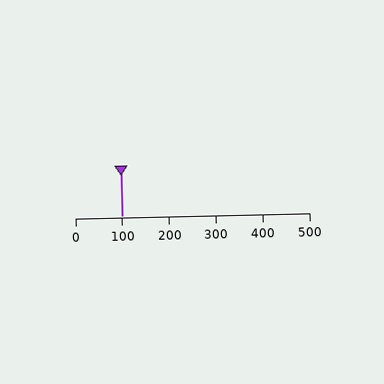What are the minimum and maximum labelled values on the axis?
The axis runs from 0 to 500.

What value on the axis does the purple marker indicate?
The marker indicates approximately 100.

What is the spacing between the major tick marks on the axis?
The major ticks are spaced 100 apart.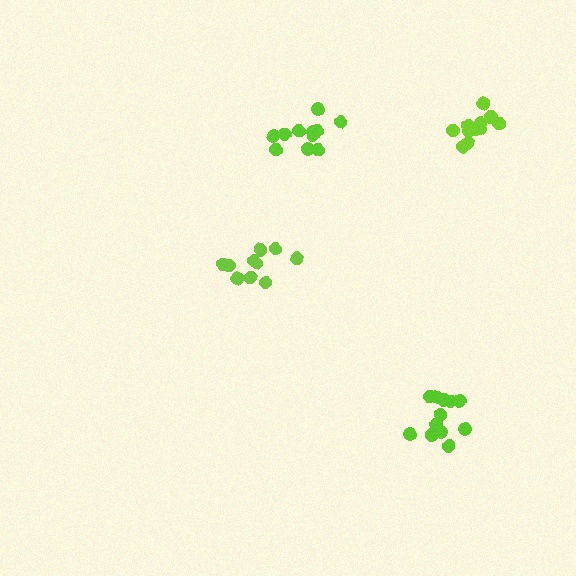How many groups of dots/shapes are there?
There are 4 groups.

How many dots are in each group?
Group 1: 11 dots, Group 2: 12 dots, Group 3: 12 dots, Group 4: 10 dots (45 total).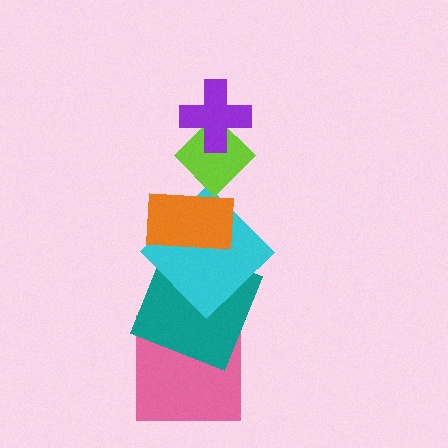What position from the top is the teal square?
The teal square is 5th from the top.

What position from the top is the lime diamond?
The lime diamond is 2nd from the top.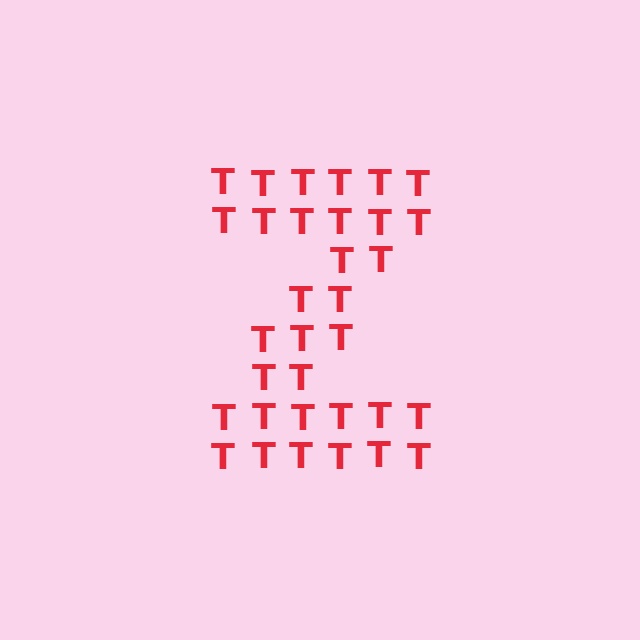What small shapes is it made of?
It is made of small letter T's.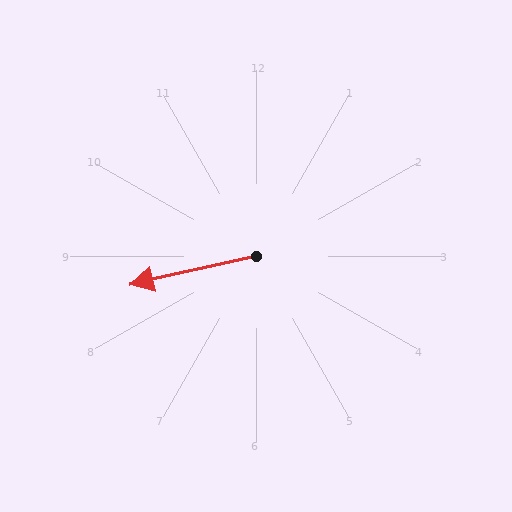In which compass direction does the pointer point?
West.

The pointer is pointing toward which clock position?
Roughly 9 o'clock.